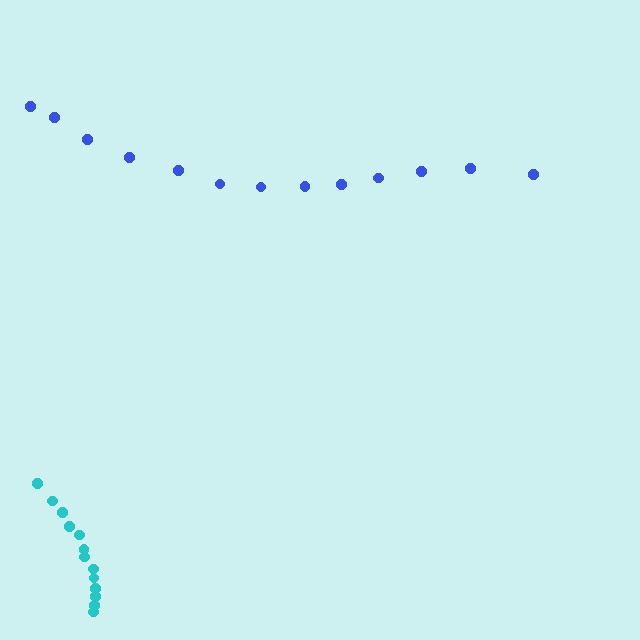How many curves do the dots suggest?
There are 2 distinct paths.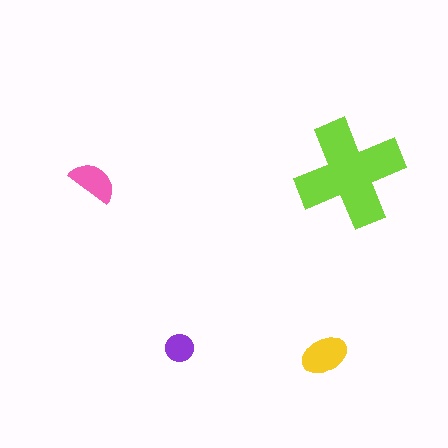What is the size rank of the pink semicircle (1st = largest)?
3rd.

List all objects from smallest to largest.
The purple circle, the pink semicircle, the yellow ellipse, the lime cross.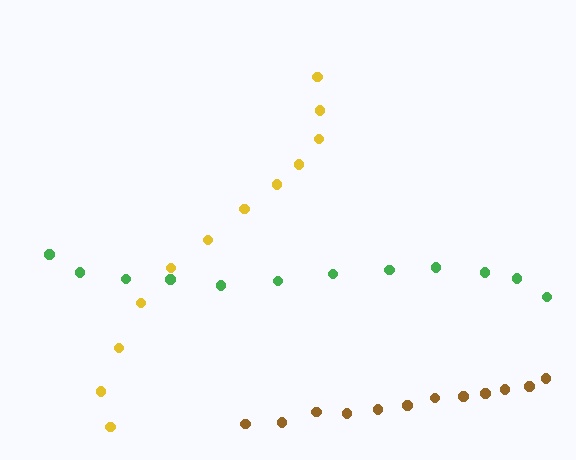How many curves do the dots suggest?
There are 3 distinct paths.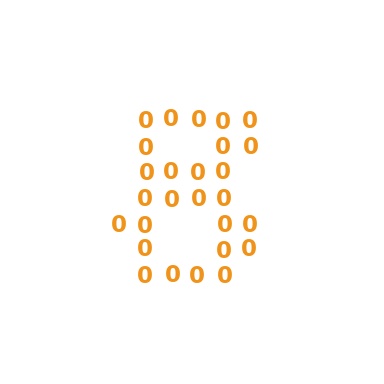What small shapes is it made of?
It is made of small digit 0's.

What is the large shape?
The large shape is the digit 8.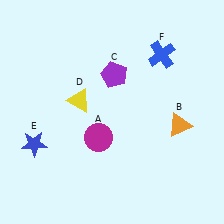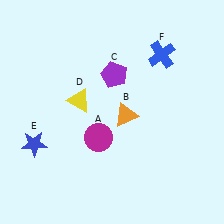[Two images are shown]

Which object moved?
The orange triangle (B) moved left.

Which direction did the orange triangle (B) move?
The orange triangle (B) moved left.